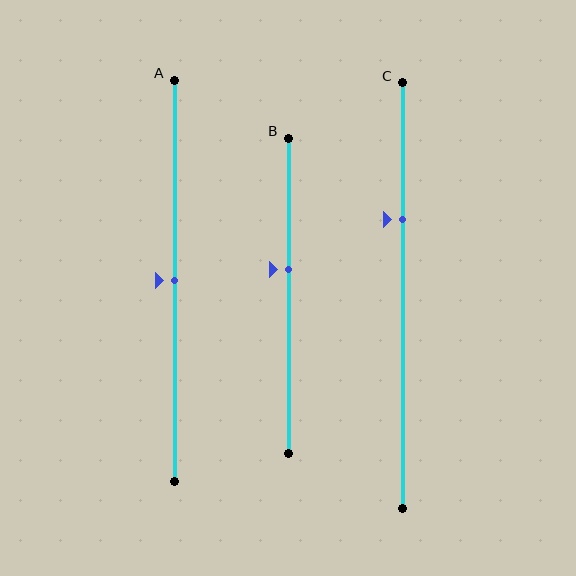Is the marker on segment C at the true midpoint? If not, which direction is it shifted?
No, the marker on segment C is shifted upward by about 18% of the segment length.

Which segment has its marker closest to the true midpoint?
Segment A has its marker closest to the true midpoint.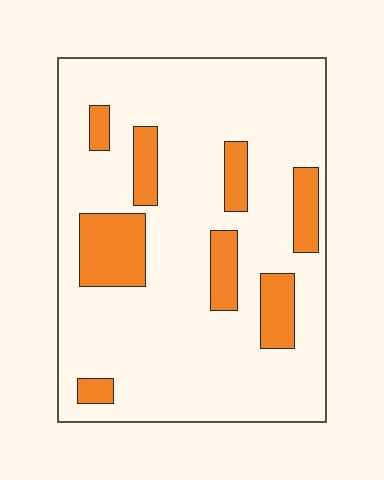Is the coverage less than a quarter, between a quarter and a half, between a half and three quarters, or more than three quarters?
Less than a quarter.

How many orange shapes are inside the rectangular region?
8.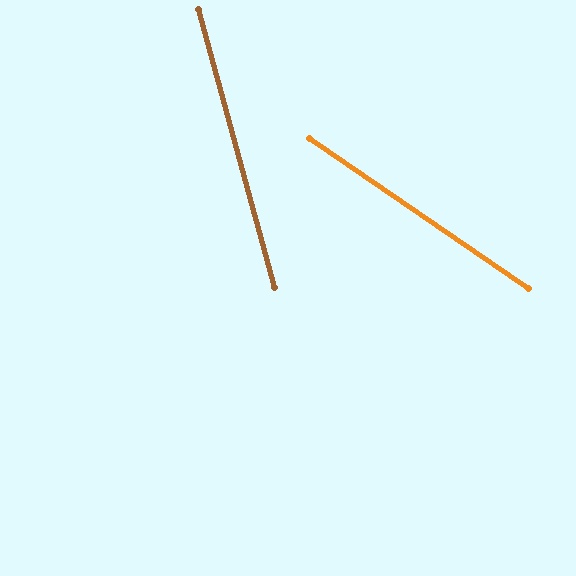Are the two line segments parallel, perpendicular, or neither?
Neither parallel nor perpendicular — they differ by about 41°.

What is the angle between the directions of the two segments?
Approximately 41 degrees.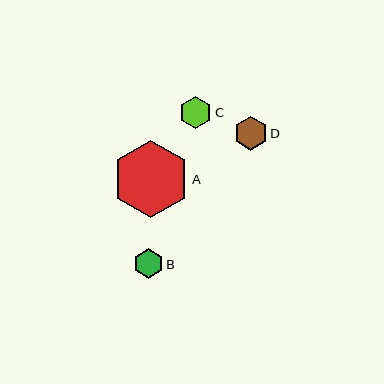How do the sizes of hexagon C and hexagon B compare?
Hexagon C and hexagon B are approximately the same size.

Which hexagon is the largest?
Hexagon A is the largest with a size of approximately 77 pixels.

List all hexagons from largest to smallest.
From largest to smallest: A, D, C, B.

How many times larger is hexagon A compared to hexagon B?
Hexagon A is approximately 2.6 times the size of hexagon B.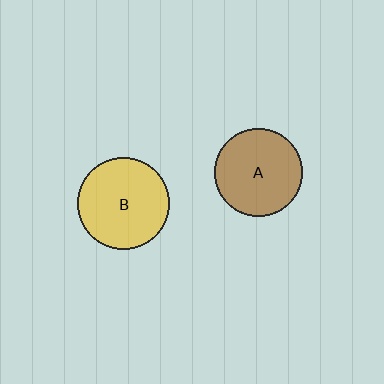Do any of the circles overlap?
No, none of the circles overlap.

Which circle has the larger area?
Circle B (yellow).